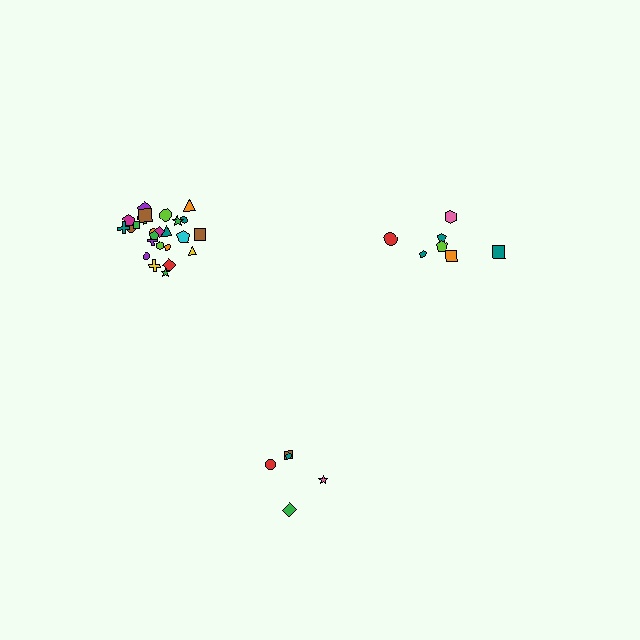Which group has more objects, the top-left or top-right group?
The top-left group.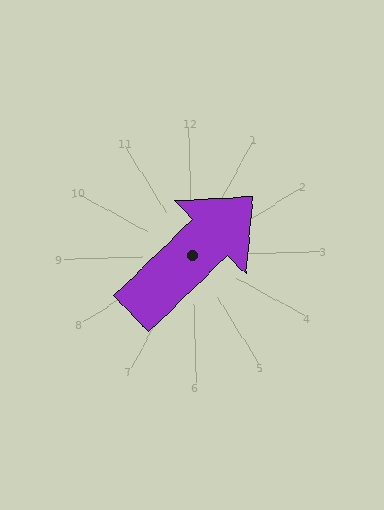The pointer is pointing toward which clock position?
Roughly 2 o'clock.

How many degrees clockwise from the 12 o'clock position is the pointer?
Approximately 48 degrees.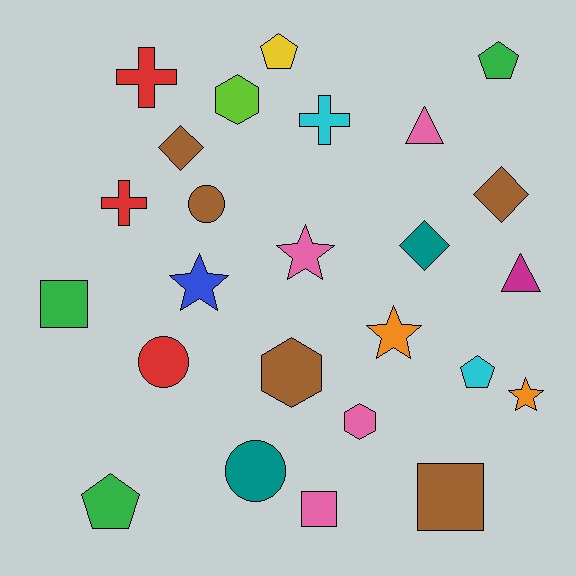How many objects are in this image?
There are 25 objects.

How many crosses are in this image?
There are 3 crosses.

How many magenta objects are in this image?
There is 1 magenta object.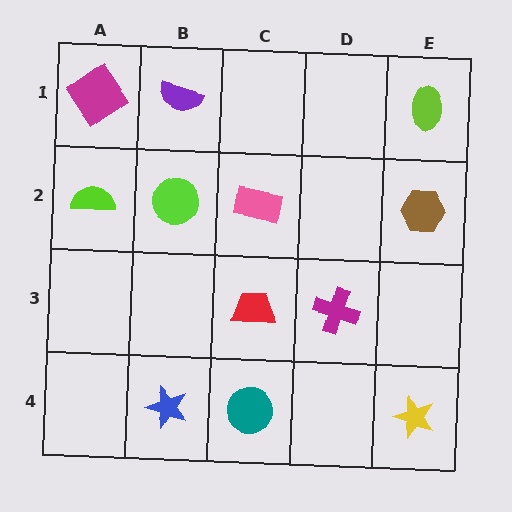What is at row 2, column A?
A lime semicircle.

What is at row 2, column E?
A brown hexagon.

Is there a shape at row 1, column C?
No, that cell is empty.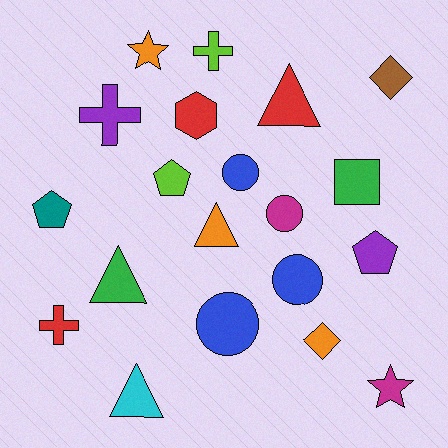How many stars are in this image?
There are 2 stars.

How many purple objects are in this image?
There are 2 purple objects.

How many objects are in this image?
There are 20 objects.